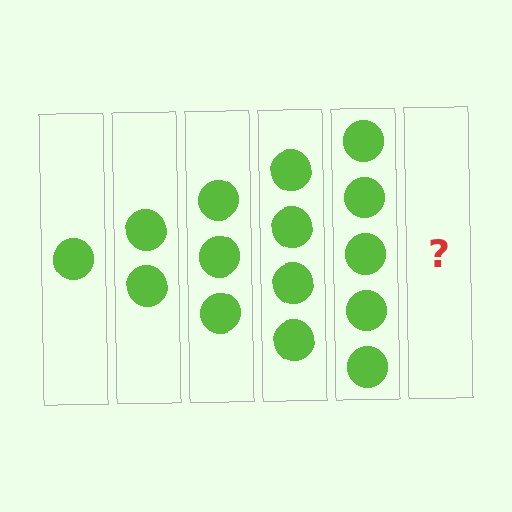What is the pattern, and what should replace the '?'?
The pattern is that each step adds one more circle. The '?' should be 6 circles.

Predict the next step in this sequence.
The next step is 6 circles.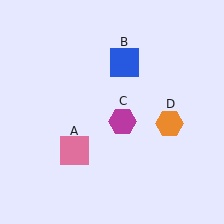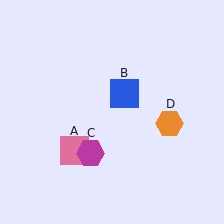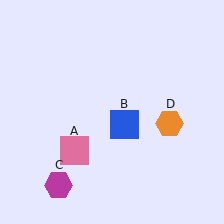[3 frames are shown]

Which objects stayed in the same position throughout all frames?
Pink square (object A) and orange hexagon (object D) remained stationary.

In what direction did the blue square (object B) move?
The blue square (object B) moved down.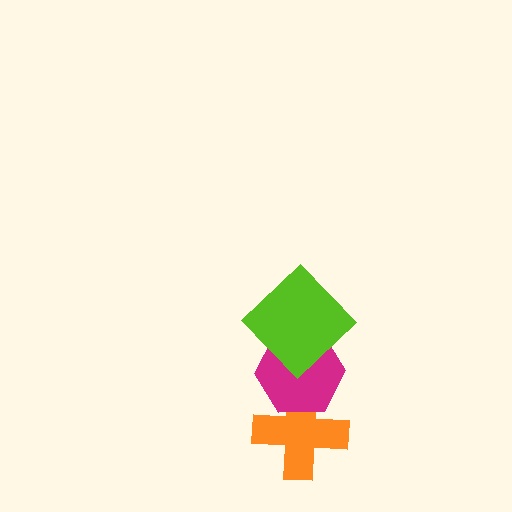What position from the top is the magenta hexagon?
The magenta hexagon is 2nd from the top.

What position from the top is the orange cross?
The orange cross is 3rd from the top.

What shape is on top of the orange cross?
The magenta hexagon is on top of the orange cross.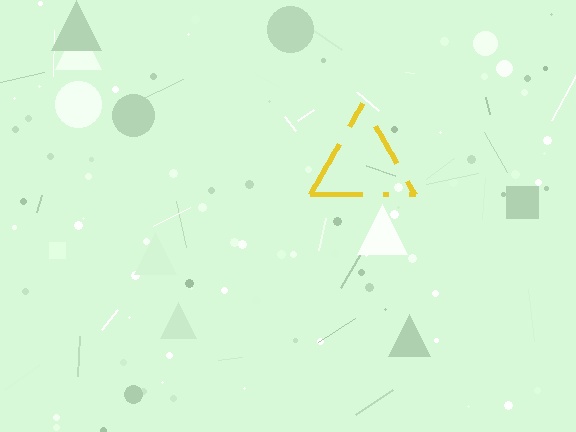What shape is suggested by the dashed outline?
The dashed outline suggests a triangle.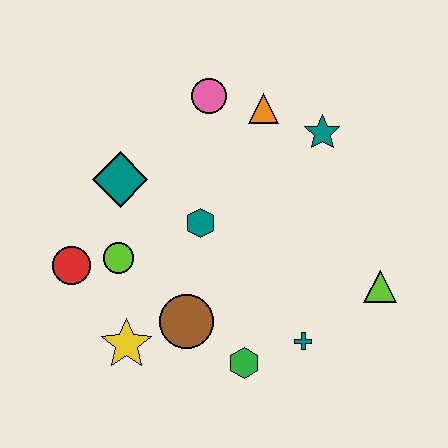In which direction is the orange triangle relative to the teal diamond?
The orange triangle is to the right of the teal diamond.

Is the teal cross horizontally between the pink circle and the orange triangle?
No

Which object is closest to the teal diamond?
The lime circle is closest to the teal diamond.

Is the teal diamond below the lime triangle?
No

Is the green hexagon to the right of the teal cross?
No